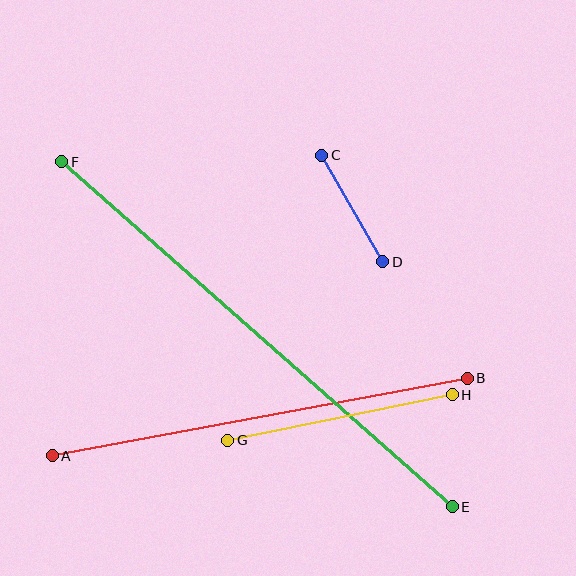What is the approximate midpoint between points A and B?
The midpoint is at approximately (260, 417) pixels.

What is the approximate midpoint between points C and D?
The midpoint is at approximately (352, 208) pixels.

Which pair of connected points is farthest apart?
Points E and F are farthest apart.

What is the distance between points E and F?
The distance is approximately 521 pixels.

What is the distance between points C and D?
The distance is approximately 123 pixels.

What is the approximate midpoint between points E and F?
The midpoint is at approximately (257, 334) pixels.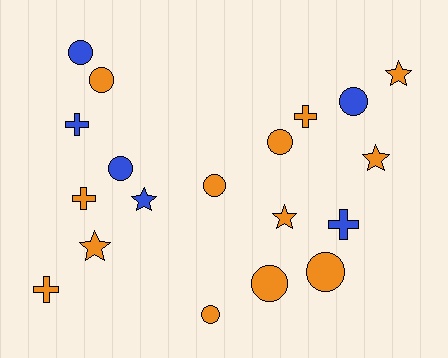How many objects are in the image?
There are 19 objects.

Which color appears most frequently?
Orange, with 13 objects.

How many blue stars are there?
There is 1 blue star.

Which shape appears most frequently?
Circle, with 9 objects.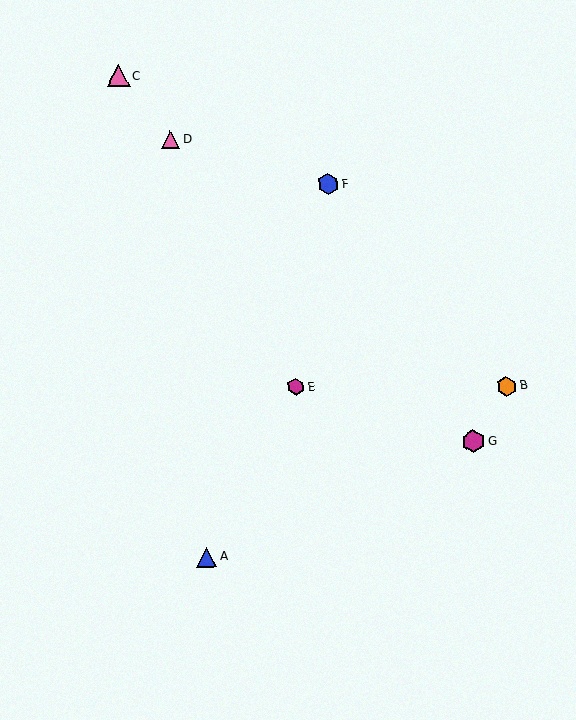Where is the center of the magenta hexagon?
The center of the magenta hexagon is at (473, 441).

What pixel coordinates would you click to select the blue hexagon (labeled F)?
Click at (328, 184) to select the blue hexagon F.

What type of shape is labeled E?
Shape E is a magenta hexagon.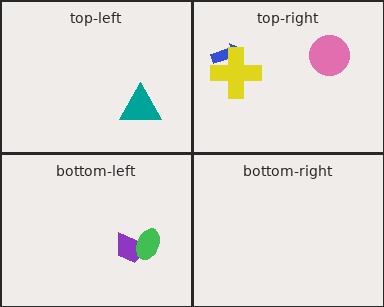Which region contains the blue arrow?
The top-right region.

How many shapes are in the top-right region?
3.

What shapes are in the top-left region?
The teal triangle.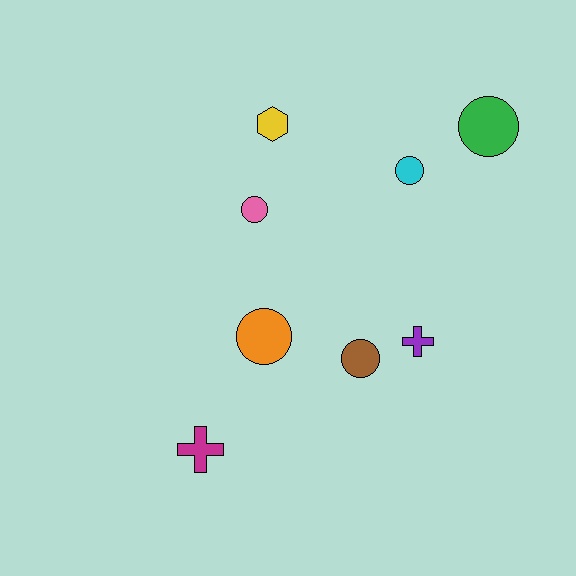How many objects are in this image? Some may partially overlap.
There are 8 objects.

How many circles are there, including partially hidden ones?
There are 5 circles.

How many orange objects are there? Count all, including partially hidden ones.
There is 1 orange object.